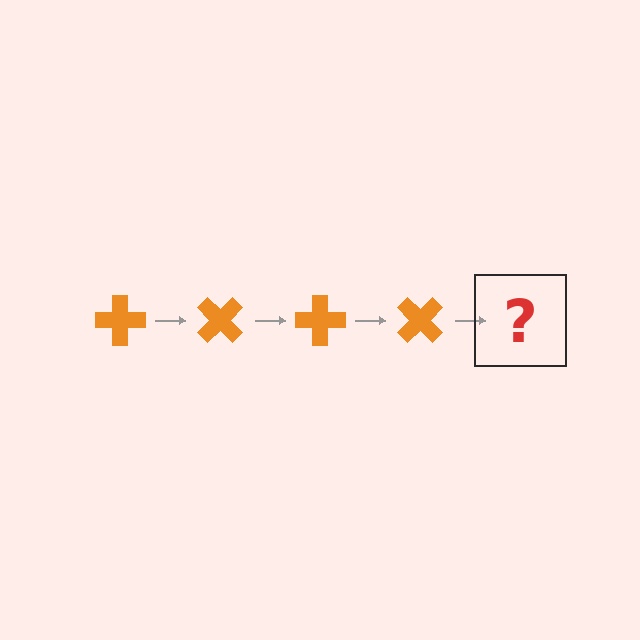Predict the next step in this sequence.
The next step is an orange cross rotated 180 degrees.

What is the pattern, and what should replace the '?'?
The pattern is that the cross rotates 45 degrees each step. The '?' should be an orange cross rotated 180 degrees.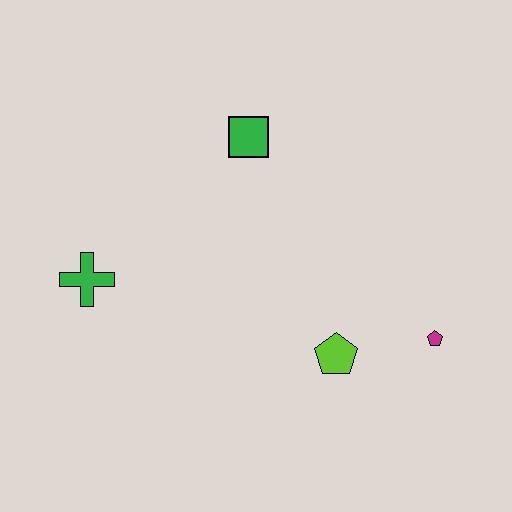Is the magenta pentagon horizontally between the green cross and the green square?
No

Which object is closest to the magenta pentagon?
The lime pentagon is closest to the magenta pentagon.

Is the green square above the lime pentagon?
Yes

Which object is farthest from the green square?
The magenta pentagon is farthest from the green square.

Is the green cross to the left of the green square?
Yes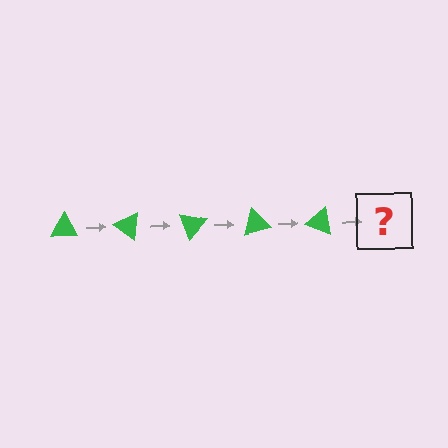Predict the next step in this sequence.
The next step is a green triangle rotated 175 degrees.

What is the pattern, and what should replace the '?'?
The pattern is that the triangle rotates 35 degrees each step. The '?' should be a green triangle rotated 175 degrees.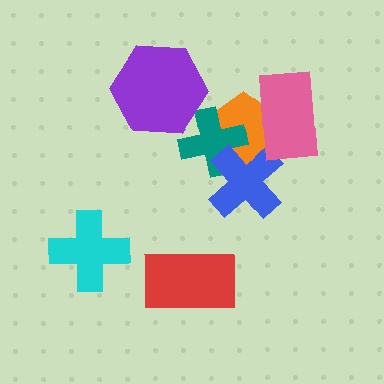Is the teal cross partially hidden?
Yes, it is partially covered by another shape.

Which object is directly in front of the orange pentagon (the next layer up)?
The teal cross is directly in front of the orange pentagon.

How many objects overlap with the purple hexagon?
1 object overlaps with the purple hexagon.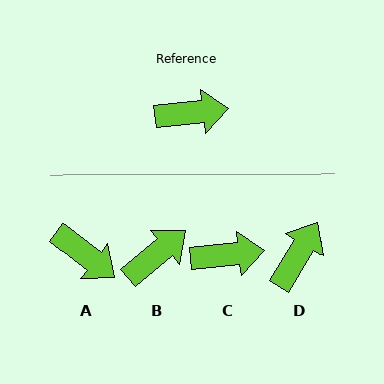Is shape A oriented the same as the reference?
No, it is off by about 44 degrees.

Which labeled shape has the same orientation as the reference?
C.